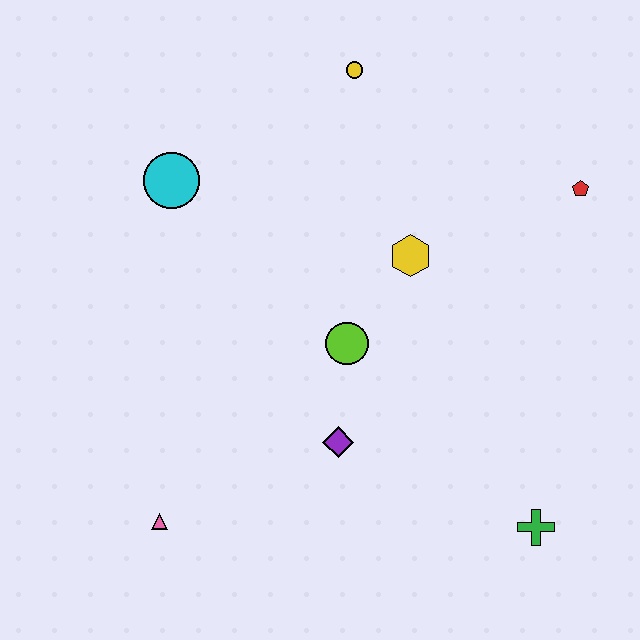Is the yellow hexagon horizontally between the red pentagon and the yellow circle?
Yes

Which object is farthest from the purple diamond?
The yellow circle is farthest from the purple diamond.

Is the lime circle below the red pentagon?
Yes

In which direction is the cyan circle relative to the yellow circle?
The cyan circle is to the left of the yellow circle.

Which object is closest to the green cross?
The purple diamond is closest to the green cross.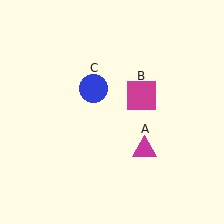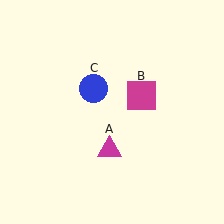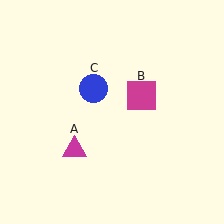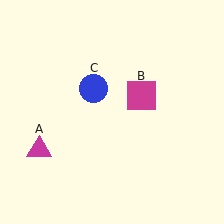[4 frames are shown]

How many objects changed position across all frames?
1 object changed position: magenta triangle (object A).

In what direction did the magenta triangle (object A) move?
The magenta triangle (object A) moved left.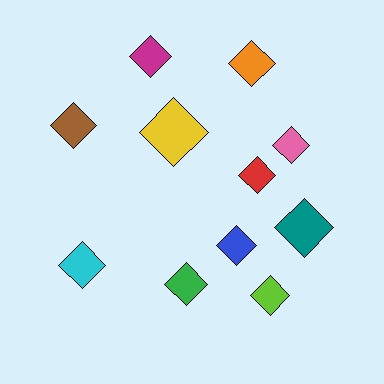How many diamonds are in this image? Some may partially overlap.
There are 11 diamonds.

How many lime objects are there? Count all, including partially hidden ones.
There is 1 lime object.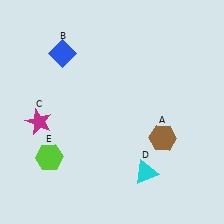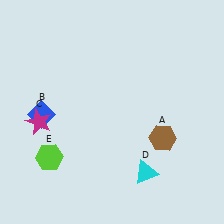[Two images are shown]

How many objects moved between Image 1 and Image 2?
1 object moved between the two images.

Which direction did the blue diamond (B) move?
The blue diamond (B) moved down.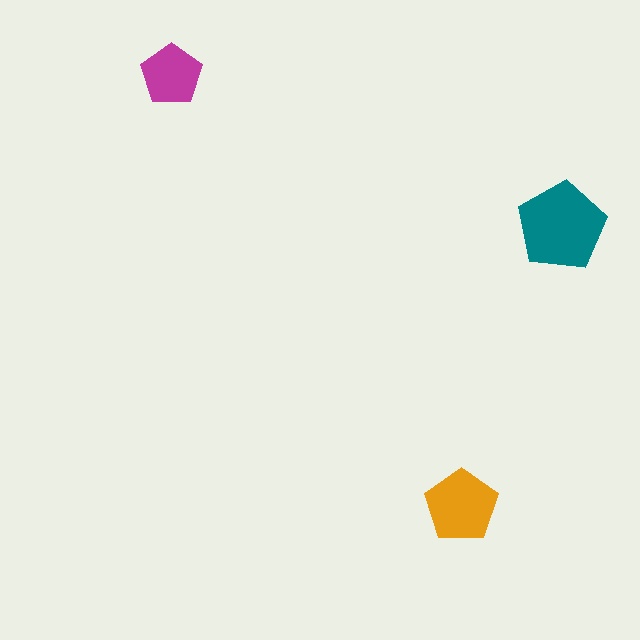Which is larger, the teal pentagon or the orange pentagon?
The teal one.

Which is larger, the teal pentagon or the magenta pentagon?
The teal one.